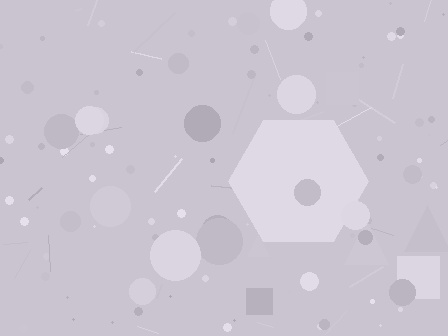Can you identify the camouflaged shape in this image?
The camouflaged shape is a hexagon.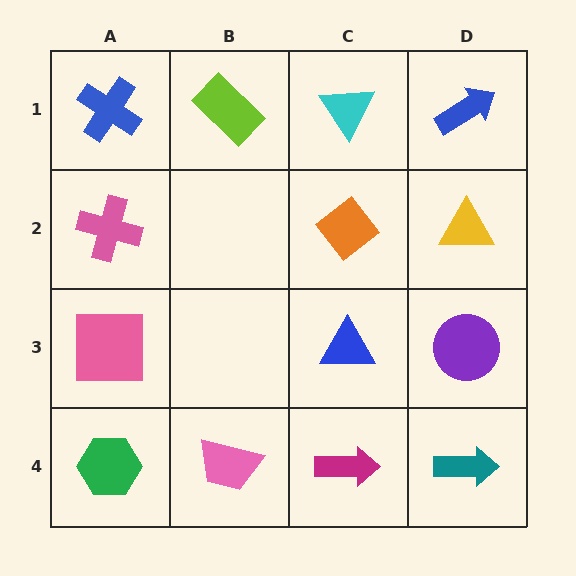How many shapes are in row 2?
3 shapes.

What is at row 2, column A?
A pink cross.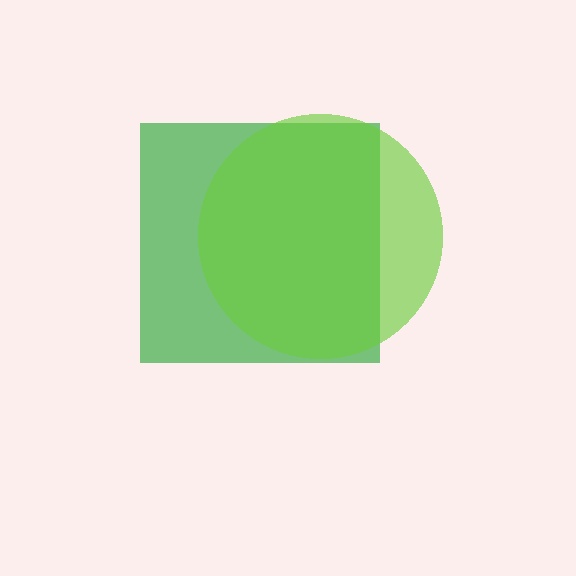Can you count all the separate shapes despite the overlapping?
Yes, there are 2 separate shapes.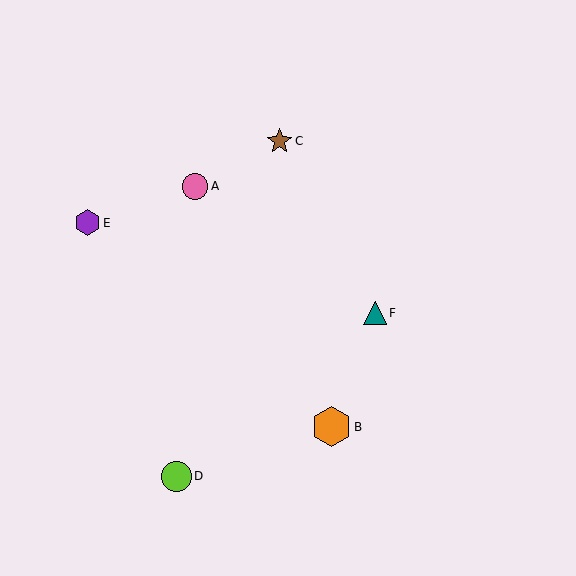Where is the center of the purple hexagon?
The center of the purple hexagon is at (87, 223).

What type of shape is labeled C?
Shape C is a brown star.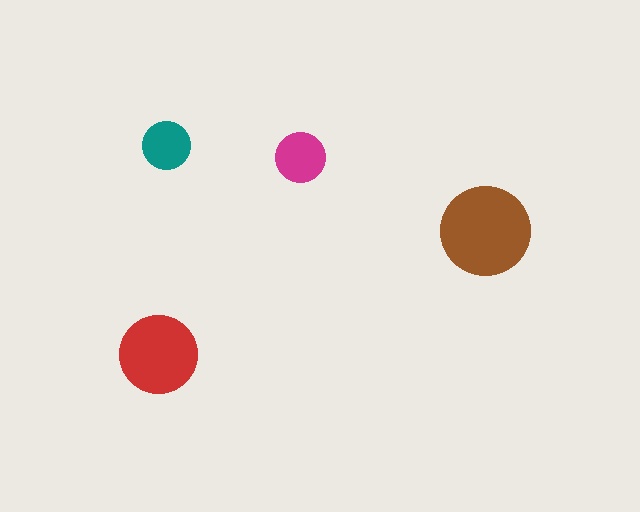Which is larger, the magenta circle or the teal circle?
The magenta one.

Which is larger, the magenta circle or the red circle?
The red one.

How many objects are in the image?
There are 4 objects in the image.